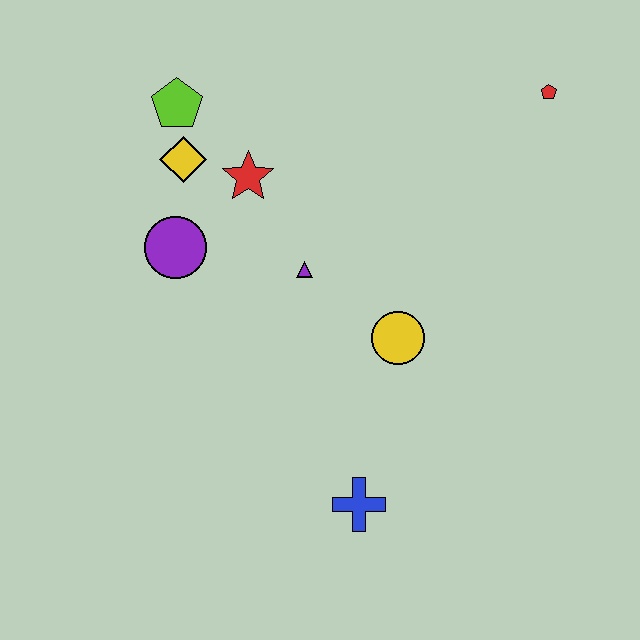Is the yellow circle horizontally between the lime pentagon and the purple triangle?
No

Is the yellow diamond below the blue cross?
No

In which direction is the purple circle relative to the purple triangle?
The purple circle is to the left of the purple triangle.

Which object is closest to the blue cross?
The yellow circle is closest to the blue cross.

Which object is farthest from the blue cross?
The red pentagon is farthest from the blue cross.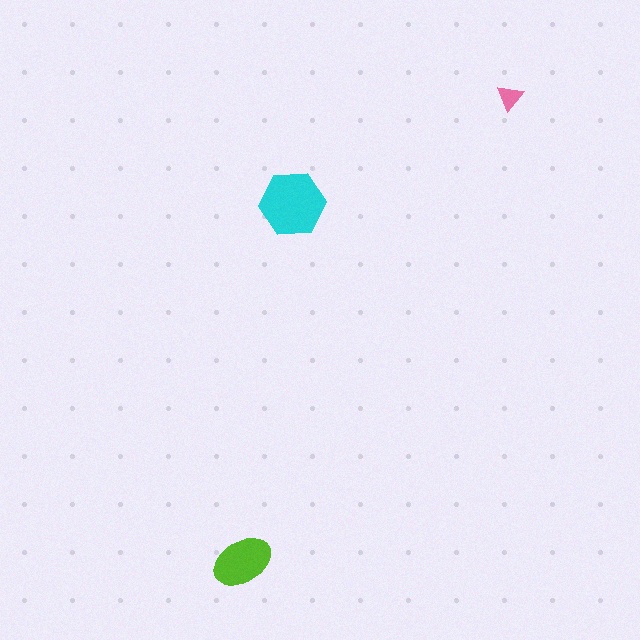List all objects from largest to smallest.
The cyan hexagon, the lime ellipse, the pink triangle.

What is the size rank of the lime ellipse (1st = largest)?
2nd.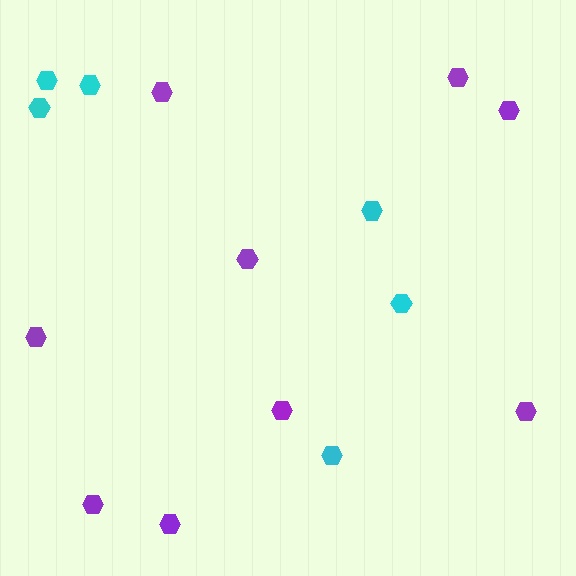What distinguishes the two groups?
There are 2 groups: one group of cyan hexagons (6) and one group of purple hexagons (9).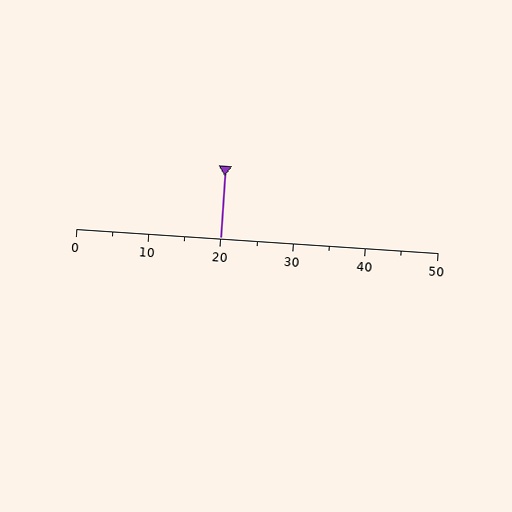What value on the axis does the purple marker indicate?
The marker indicates approximately 20.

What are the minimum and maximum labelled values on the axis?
The axis runs from 0 to 50.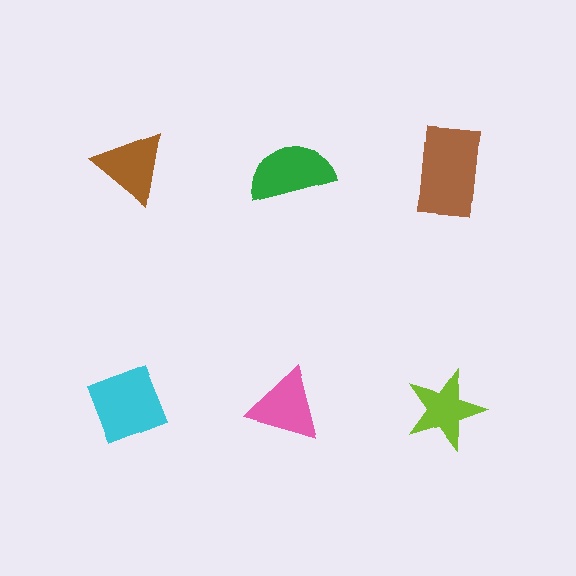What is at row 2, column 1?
A cyan diamond.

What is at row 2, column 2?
A pink triangle.